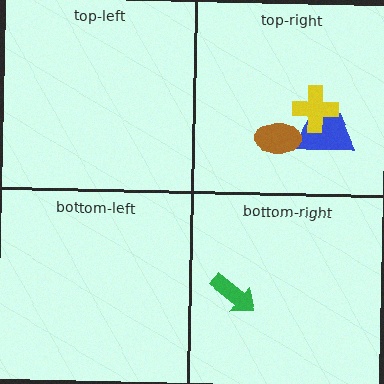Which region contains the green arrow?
The bottom-right region.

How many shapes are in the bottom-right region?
1.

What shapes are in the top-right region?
The blue trapezoid, the yellow cross, the brown ellipse.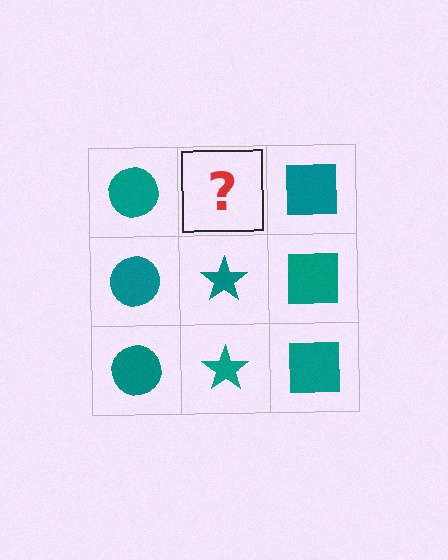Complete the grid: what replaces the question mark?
The question mark should be replaced with a teal star.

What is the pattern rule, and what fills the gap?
The rule is that each column has a consistent shape. The gap should be filled with a teal star.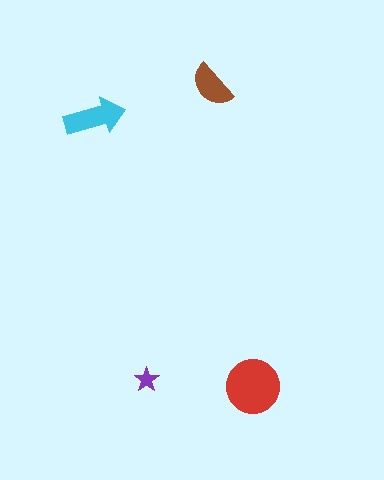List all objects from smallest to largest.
The purple star, the brown semicircle, the cyan arrow, the red circle.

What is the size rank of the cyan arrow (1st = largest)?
2nd.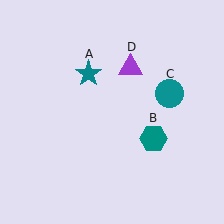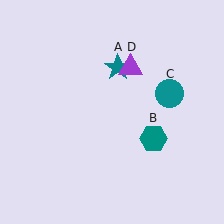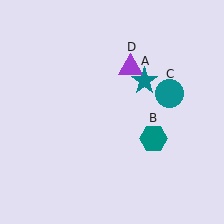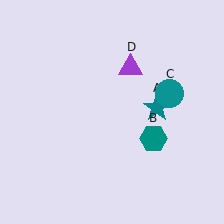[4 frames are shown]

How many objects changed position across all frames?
1 object changed position: teal star (object A).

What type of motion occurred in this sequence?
The teal star (object A) rotated clockwise around the center of the scene.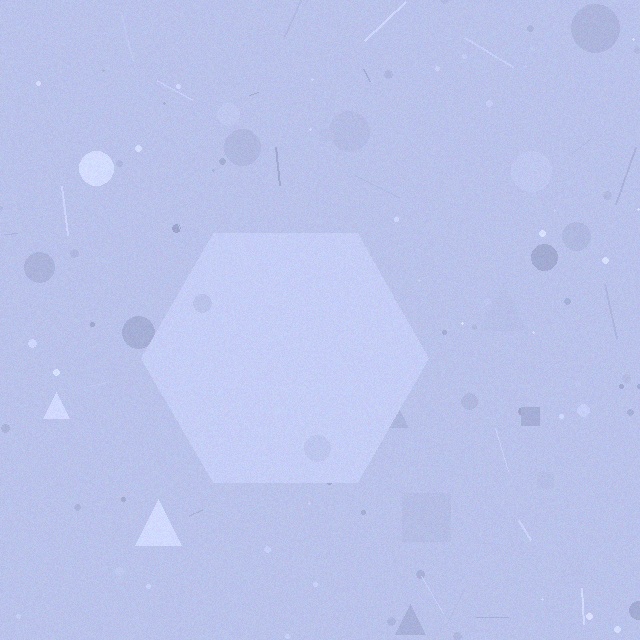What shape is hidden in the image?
A hexagon is hidden in the image.